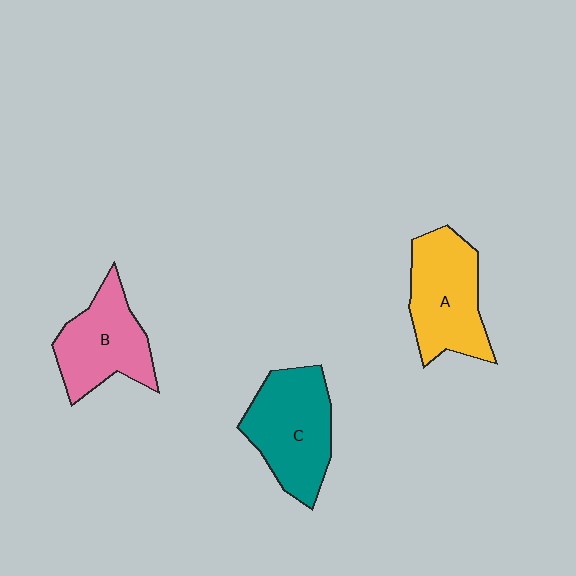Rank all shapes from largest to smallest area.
From largest to smallest: C (teal), A (yellow), B (pink).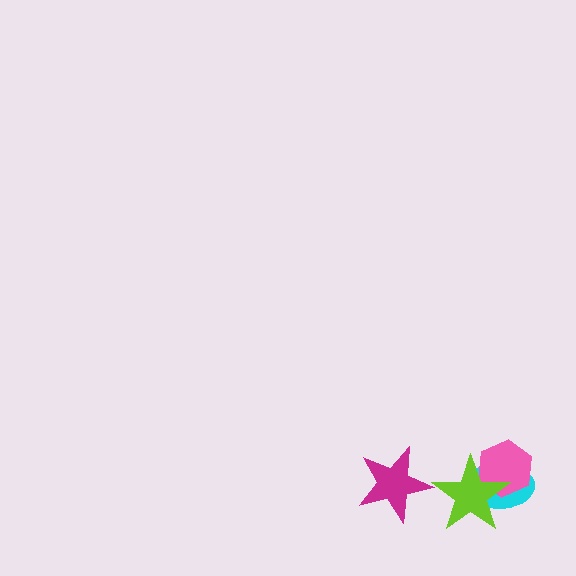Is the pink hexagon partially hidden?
Yes, it is partially covered by another shape.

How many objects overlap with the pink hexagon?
2 objects overlap with the pink hexagon.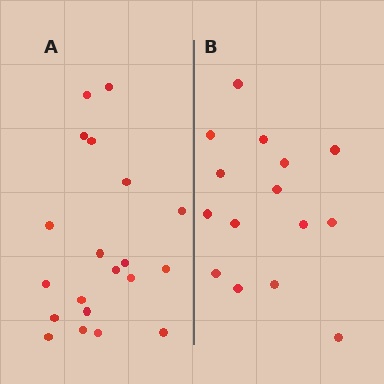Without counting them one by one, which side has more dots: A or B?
Region A (the left region) has more dots.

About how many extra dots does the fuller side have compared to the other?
Region A has about 5 more dots than region B.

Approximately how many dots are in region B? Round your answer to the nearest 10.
About 20 dots. (The exact count is 15, which rounds to 20.)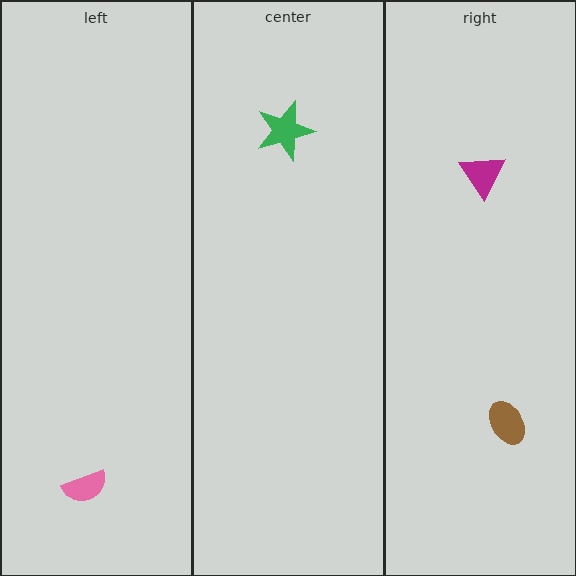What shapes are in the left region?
The pink semicircle.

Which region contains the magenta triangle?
The right region.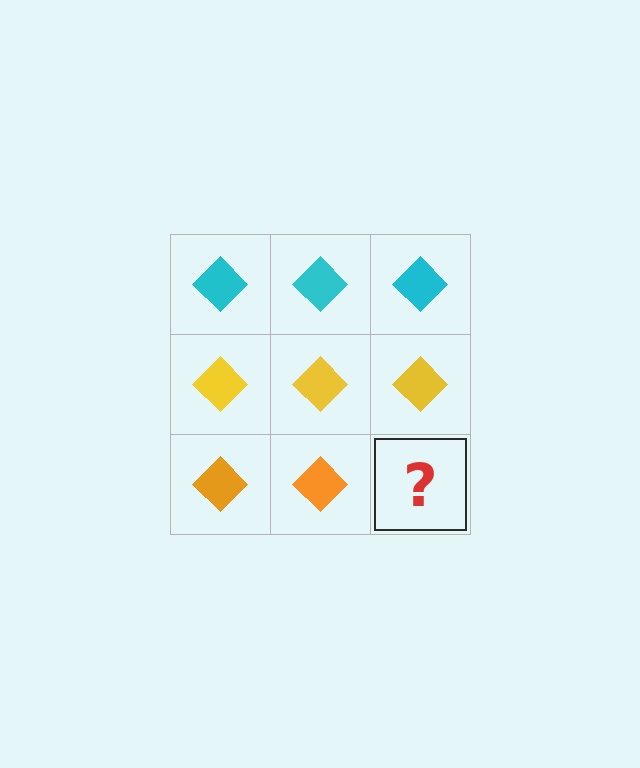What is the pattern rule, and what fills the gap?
The rule is that each row has a consistent color. The gap should be filled with an orange diamond.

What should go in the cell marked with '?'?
The missing cell should contain an orange diamond.